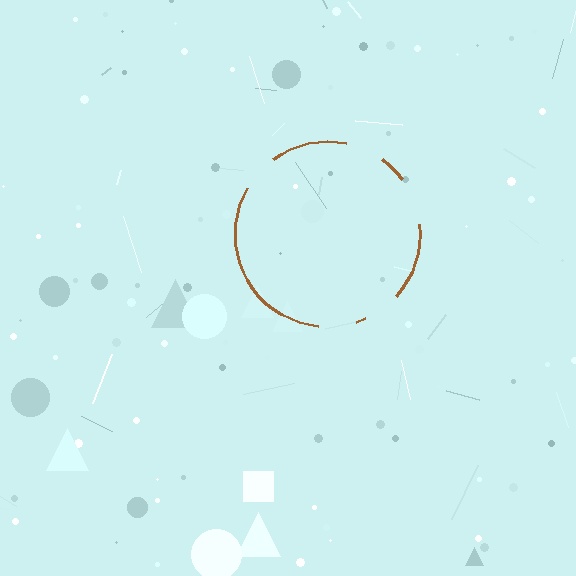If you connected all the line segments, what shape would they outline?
They would outline a circle.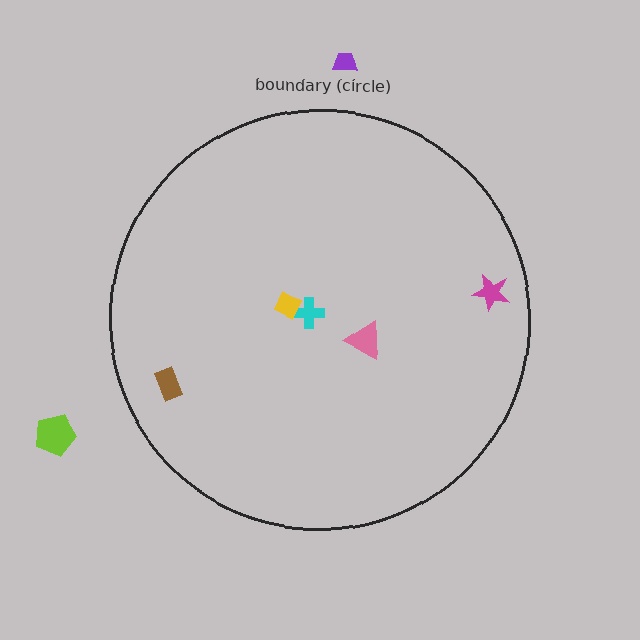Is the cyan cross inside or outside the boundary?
Inside.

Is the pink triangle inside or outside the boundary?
Inside.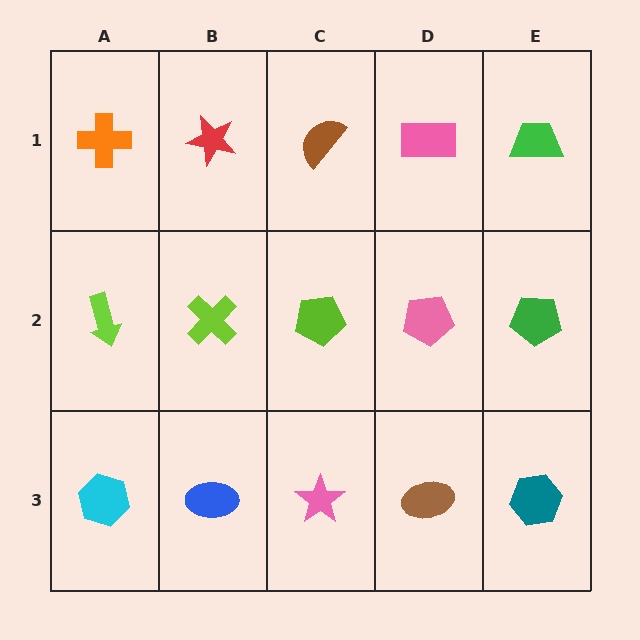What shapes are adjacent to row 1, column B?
A lime cross (row 2, column B), an orange cross (row 1, column A), a brown semicircle (row 1, column C).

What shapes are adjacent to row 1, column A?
A lime arrow (row 2, column A), a red star (row 1, column B).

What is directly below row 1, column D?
A pink pentagon.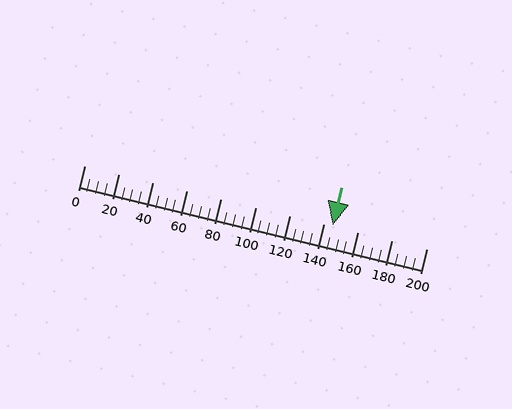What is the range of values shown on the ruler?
The ruler shows values from 0 to 200.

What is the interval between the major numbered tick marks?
The major tick marks are spaced 20 units apart.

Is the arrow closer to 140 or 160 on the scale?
The arrow is closer to 140.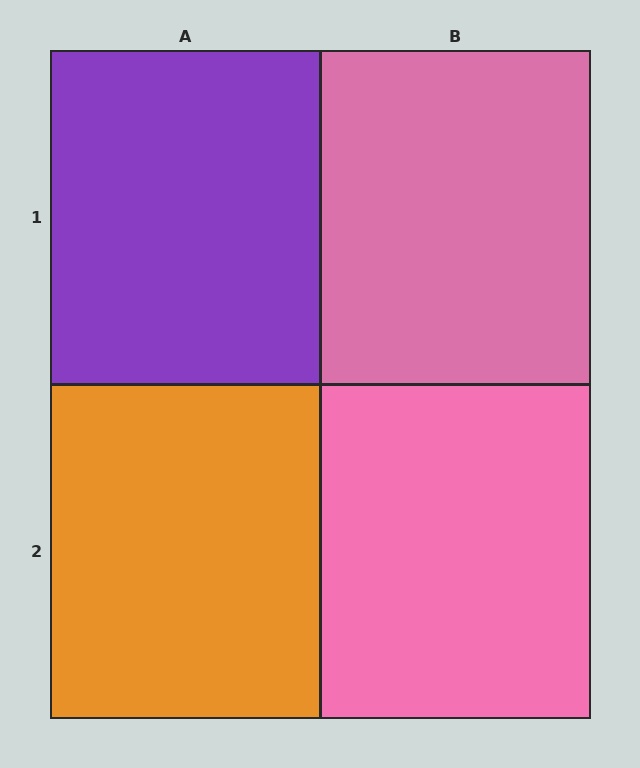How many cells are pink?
2 cells are pink.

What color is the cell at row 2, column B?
Pink.